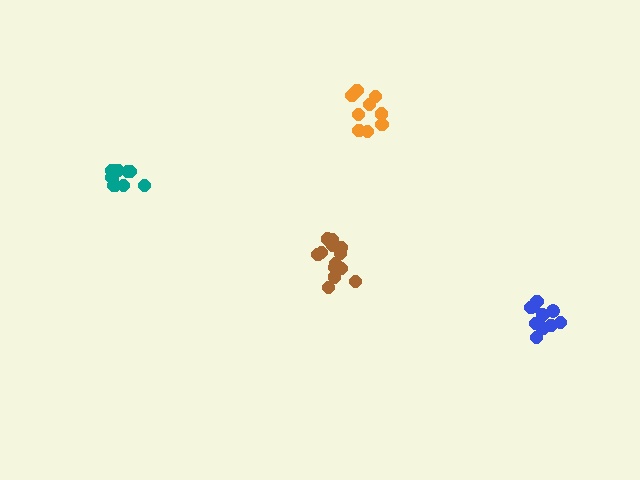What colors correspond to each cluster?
The clusters are colored: blue, orange, brown, teal.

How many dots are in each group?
Group 1: 11 dots, Group 2: 9 dots, Group 3: 13 dots, Group 4: 9 dots (42 total).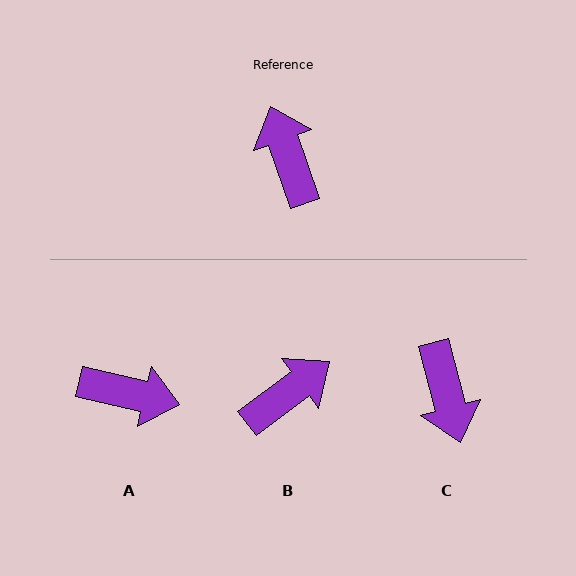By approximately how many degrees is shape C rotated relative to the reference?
Approximately 175 degrees counter-clockwise.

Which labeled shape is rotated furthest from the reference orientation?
C, about 175 degrees away.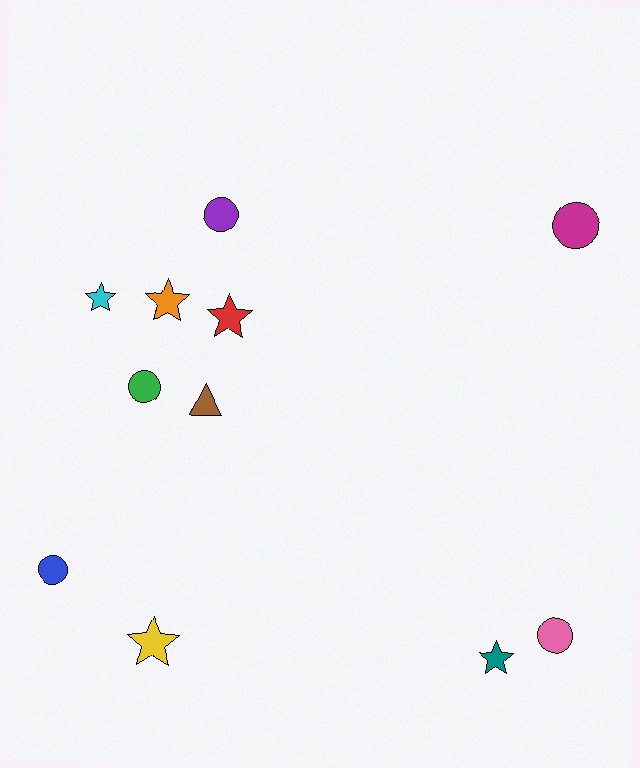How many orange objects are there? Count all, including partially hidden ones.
There is 1 orange object.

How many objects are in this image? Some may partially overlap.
There are 11 objects.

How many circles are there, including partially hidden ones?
There are 5 circles.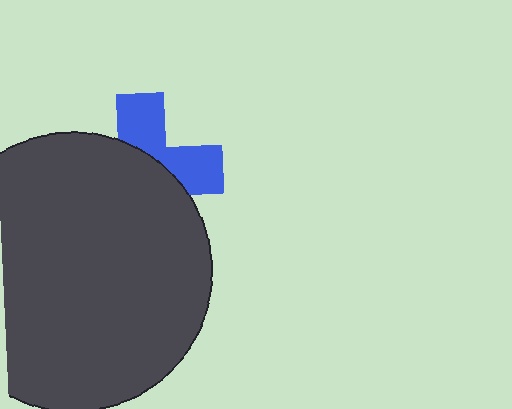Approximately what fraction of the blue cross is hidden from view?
Roughly 60% of the blue cross is hidden behind the dark gray circle.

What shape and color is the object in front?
The object in front is a dark gray circle.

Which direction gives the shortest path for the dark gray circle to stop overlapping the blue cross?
Moving down gives the shortest separation.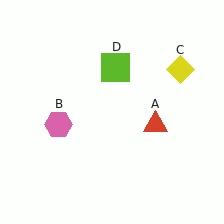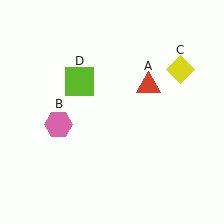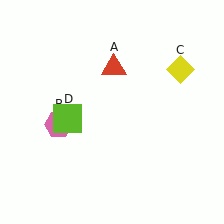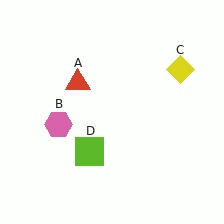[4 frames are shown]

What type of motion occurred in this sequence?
The red triangle (object A), lime square (object D) rotated counterclockwise around the center of the scene.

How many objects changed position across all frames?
2 objects changed position: red triangle (object A), lime square (object D).